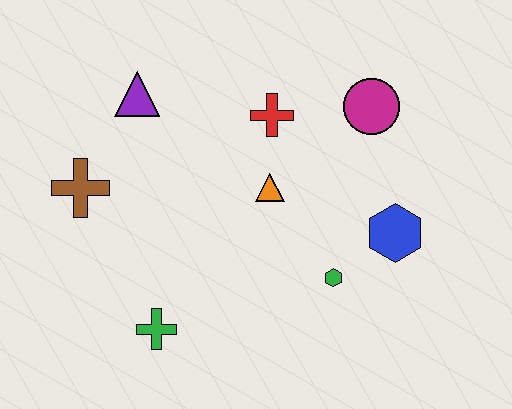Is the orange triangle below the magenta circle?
Yes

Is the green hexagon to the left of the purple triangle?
No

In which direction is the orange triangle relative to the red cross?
The orange triangle is below the red cross.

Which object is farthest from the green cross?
The magenta circle is farthest from the green cross.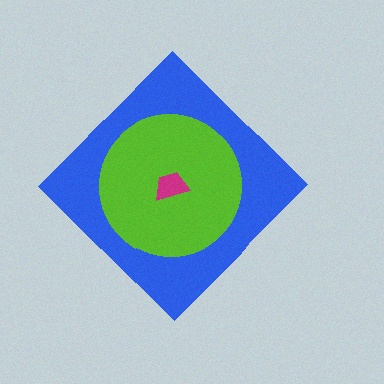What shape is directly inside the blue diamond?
The lime circle.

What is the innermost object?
The magenta trapezoid.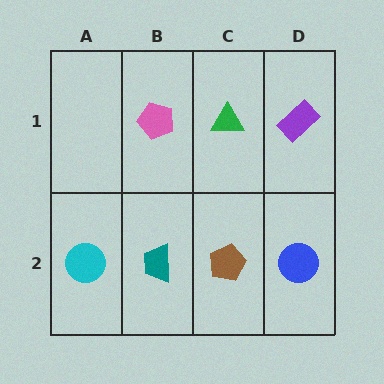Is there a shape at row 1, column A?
No, that cell is empty.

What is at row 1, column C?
A green triangle.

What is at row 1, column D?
A purple rectangle.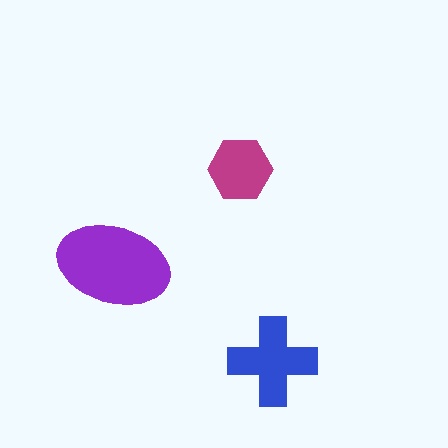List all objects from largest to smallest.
The purple ellipse, the blue cross, the magenta hexagon.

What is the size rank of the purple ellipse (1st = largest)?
1st.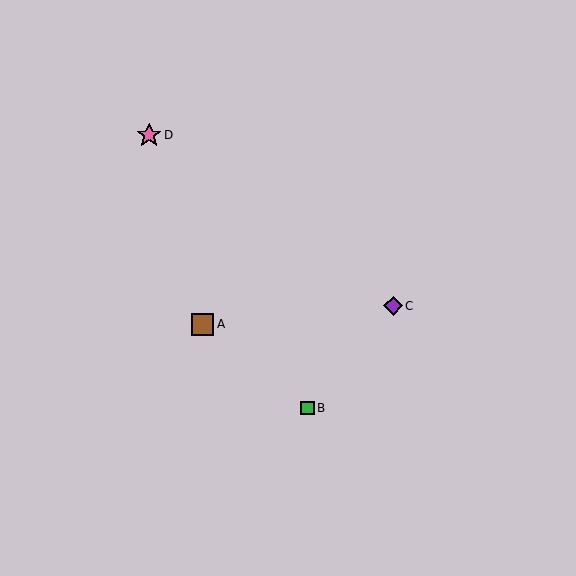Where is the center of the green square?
The center of the green square is at (307, 408).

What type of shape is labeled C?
Shape C is a purple diamond.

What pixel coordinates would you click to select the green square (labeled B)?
Click at (307, 408) to select the green square B.